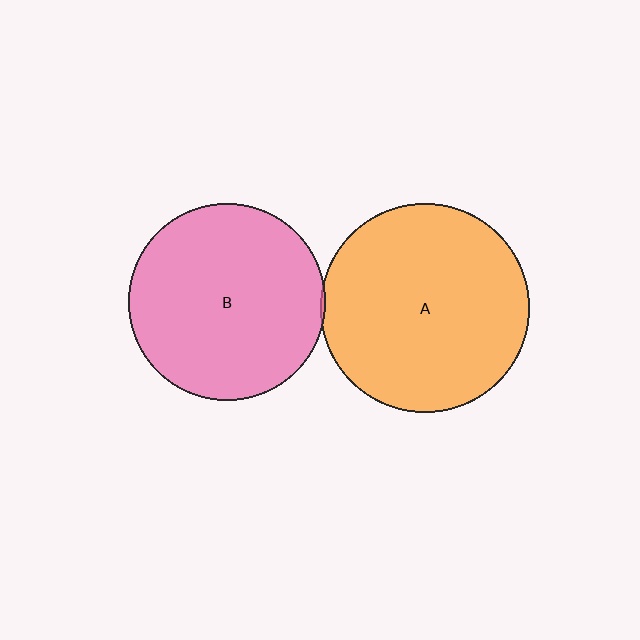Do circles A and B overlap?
Yes.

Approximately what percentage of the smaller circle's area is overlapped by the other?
Approximately 5%.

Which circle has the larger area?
Circle A (orange).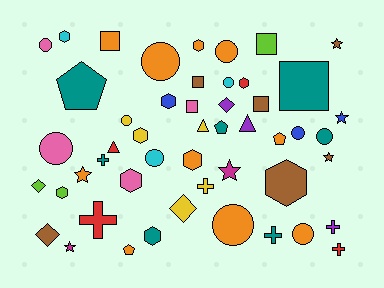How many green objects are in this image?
There are no green objects.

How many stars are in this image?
There are 6 stars.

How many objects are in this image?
There are 50 objects.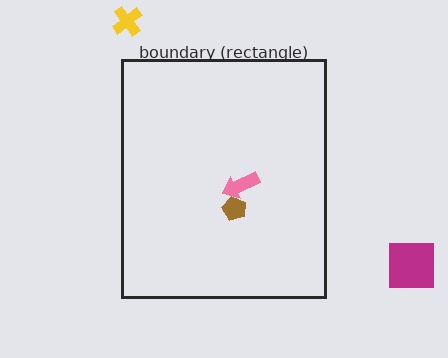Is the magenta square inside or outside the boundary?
Outside.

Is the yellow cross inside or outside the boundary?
Outside.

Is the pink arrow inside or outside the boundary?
Inside.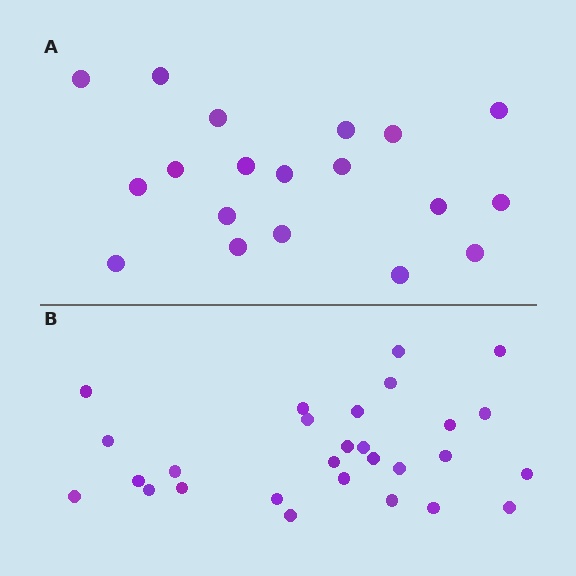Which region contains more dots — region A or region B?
Region B (the bottom region) has more dots.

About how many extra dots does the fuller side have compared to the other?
Region B has roughly 8 or so more dots than region A.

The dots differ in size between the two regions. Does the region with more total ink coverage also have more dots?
No. Region A has more total ink coverage because its dots are larger, but region B actually contains more individual dots. Total area can be misleading — the number of items is what matters here.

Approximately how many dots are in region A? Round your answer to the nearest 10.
About 20 dots. (The exact count is 19, which rounds to 20.)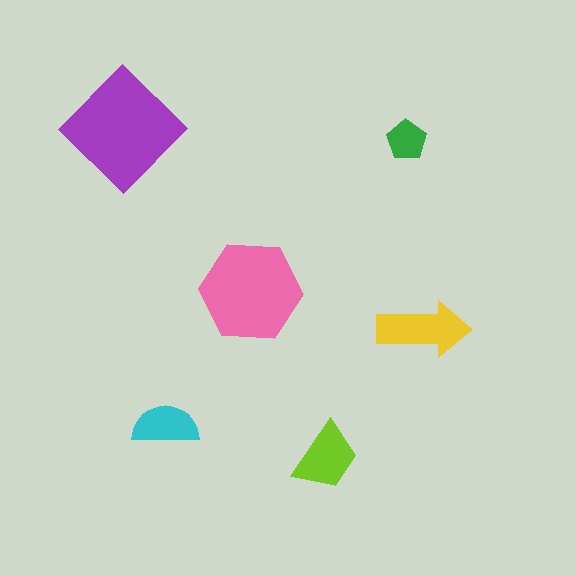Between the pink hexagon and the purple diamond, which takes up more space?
The purple diamond.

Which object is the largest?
The purple diamond.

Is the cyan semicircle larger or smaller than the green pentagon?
Larger.